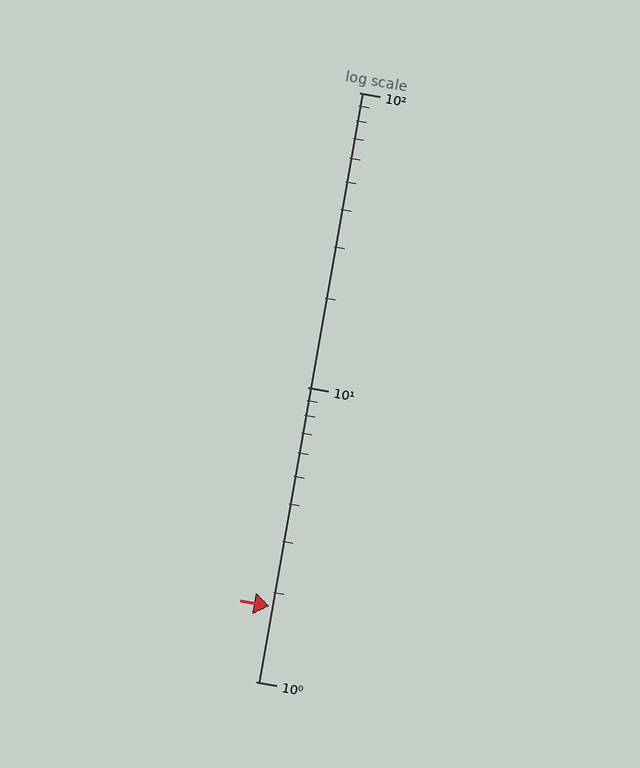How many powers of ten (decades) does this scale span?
The scale spans 2 decades, from 1 to 100.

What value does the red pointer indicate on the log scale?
The pointer indicates approximately 1.8.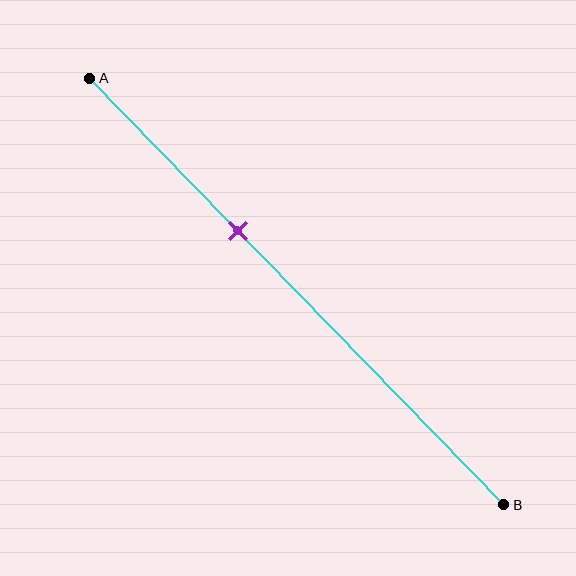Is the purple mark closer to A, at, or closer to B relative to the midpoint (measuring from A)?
The purple mark is closer to point A than the midpoint of segment AB.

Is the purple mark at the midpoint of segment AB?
No, the mark is at about 35% from A, not at the 50% midpoint.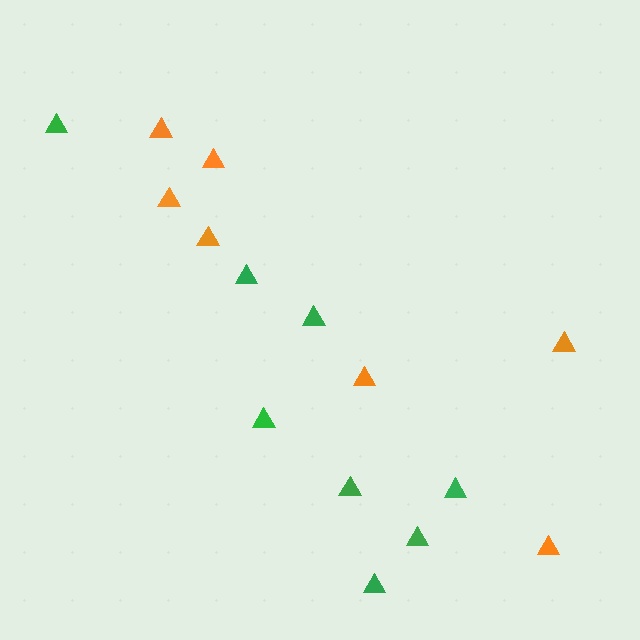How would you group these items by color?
There are 2 groups: one group of orange triangles (7) and one group of green triangles (8).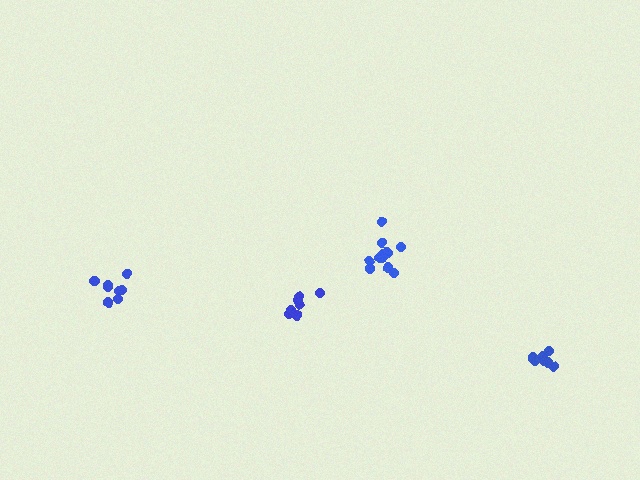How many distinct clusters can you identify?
There are 4 distinct clusters.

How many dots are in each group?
Group 1: 8 dots, Group 2: 13 dots, Group 3: 8 dots, Group 4: 7 dots (36 total).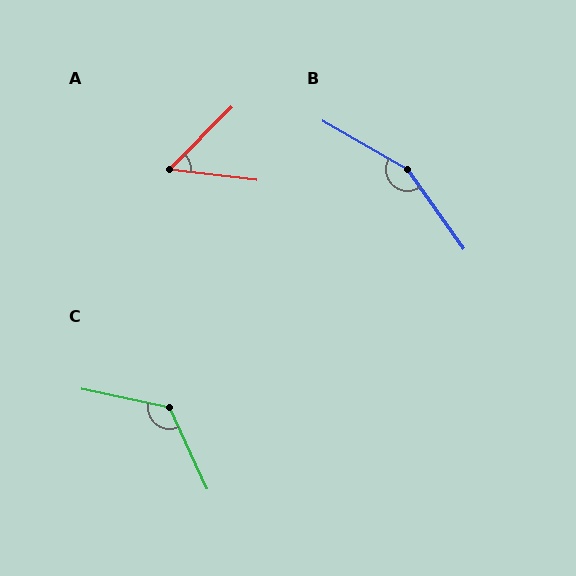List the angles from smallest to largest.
A (52°), C (126°), B (155°).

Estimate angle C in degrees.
Approximately 126 degrees.